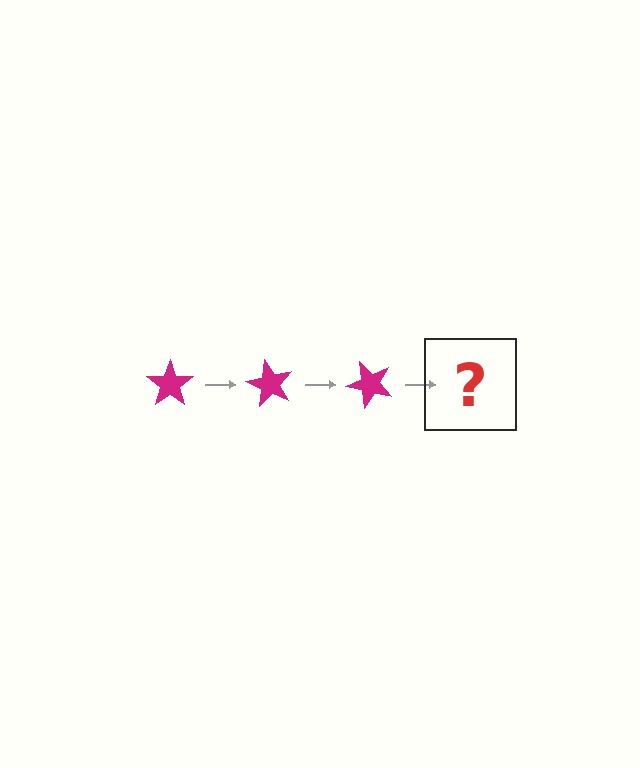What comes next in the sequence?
The next element should be a magenta star rotated 180 degrees.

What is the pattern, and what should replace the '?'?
The pattern is that the star rotates 60 degrees each step. The '?' should be a magenta star rotated 180 degrees.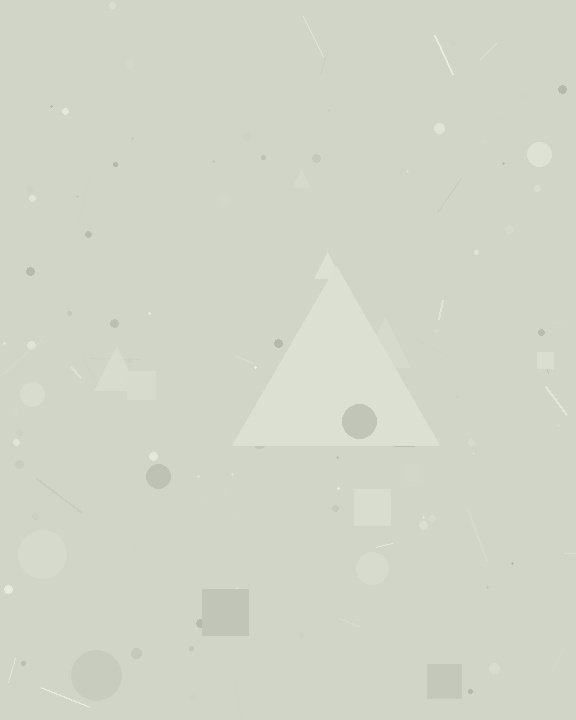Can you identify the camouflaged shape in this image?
The camouflaged shape is a triangle.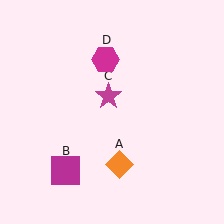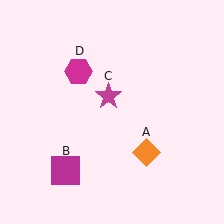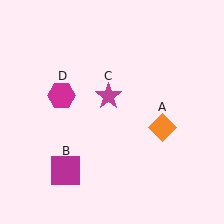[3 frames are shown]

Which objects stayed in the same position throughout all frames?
Magenta square (object B) and magenta star (object C) remained stationary.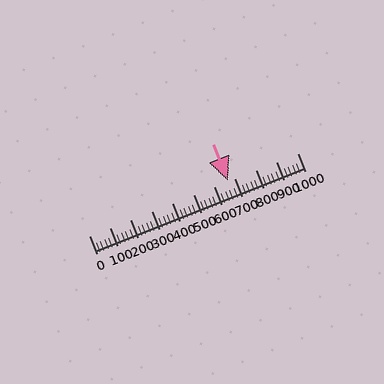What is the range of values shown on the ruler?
The ruler shows values from 0 to 1000.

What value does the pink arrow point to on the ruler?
The pink arrow points to approximately 669.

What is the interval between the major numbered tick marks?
The major tick marks are spaced 100 units apart.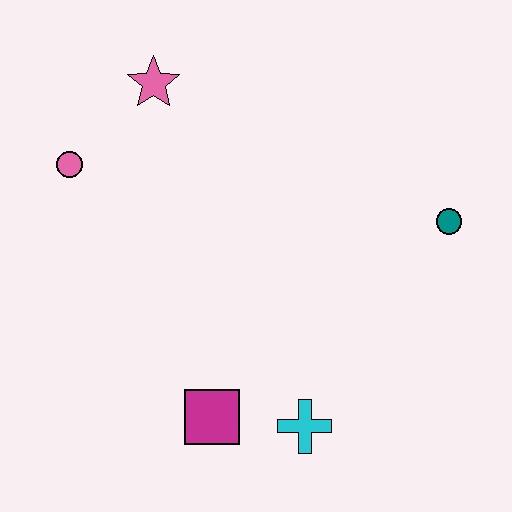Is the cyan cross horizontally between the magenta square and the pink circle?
No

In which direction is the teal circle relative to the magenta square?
The teal circle is to the right of the magenta square.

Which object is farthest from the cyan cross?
The pink star is farthest from the cyan cross.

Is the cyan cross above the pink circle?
No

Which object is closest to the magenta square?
The cyan cross is closest to the magenta square.